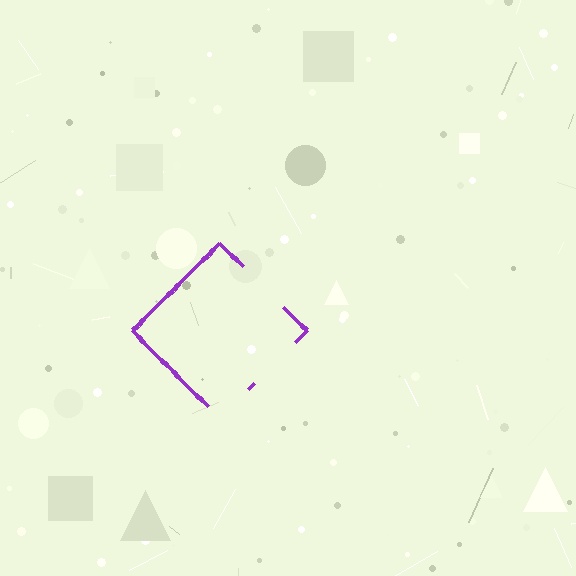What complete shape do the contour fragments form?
The contour fragments form a diamond.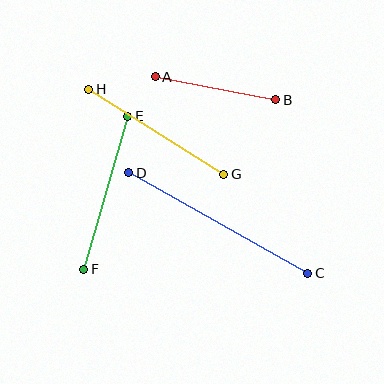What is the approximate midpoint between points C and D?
The midpoint is at approximately (218, 223) pixels.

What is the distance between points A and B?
The distance is approximately 123 pixels.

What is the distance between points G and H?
The distance is approximately 159 pixels.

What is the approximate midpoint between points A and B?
The midpoint is at approximately (215, 88) pixels.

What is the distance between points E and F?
The distance is approximately 159 pixels.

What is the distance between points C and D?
The distance is approximately 205 pixels.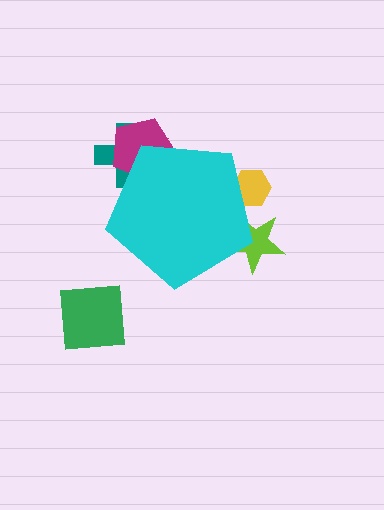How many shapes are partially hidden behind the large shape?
5 shapes are partially hidden.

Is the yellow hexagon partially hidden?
Yes, the yellow hexagon is partially hidden behind the cyan pentagon.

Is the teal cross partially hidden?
Yes, the teal cross is partially hidden behind the cyan pentagon.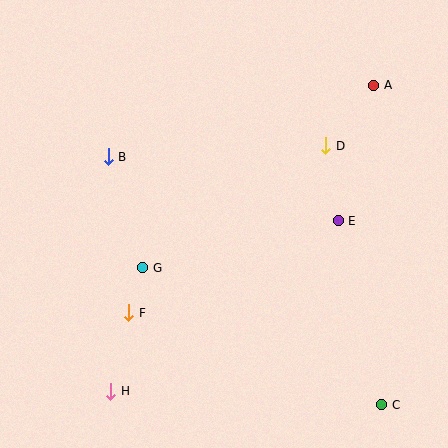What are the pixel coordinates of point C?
Point C is at (382, 405).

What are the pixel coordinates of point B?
Point B is at (108, 157).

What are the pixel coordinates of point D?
Point D is at (326, 146).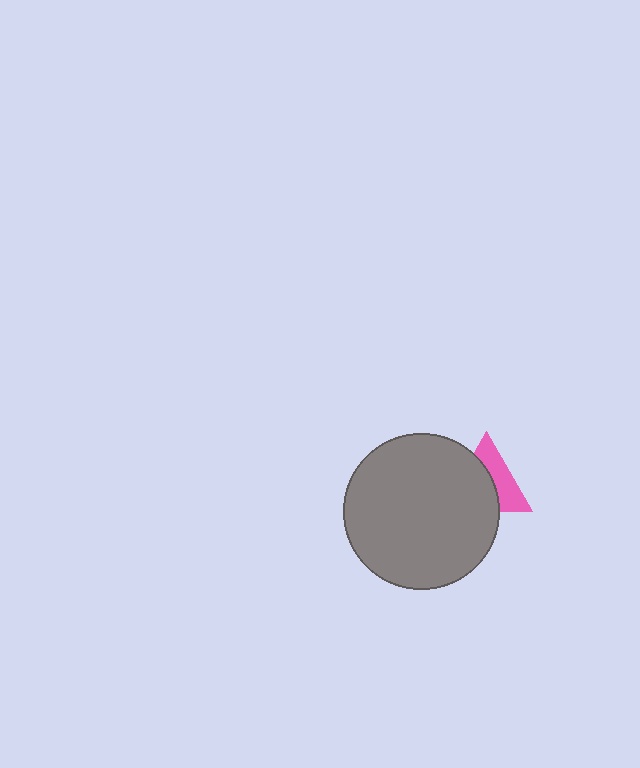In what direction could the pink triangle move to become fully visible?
The pink triangle could move right. That would shift it out from behind the gray circle entirely.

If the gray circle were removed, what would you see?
You would see the complete pink triangle.